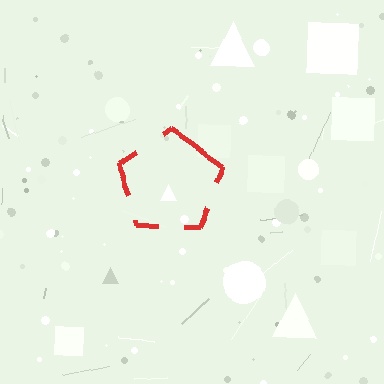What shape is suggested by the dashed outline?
The dashed outline suggests a pentagon.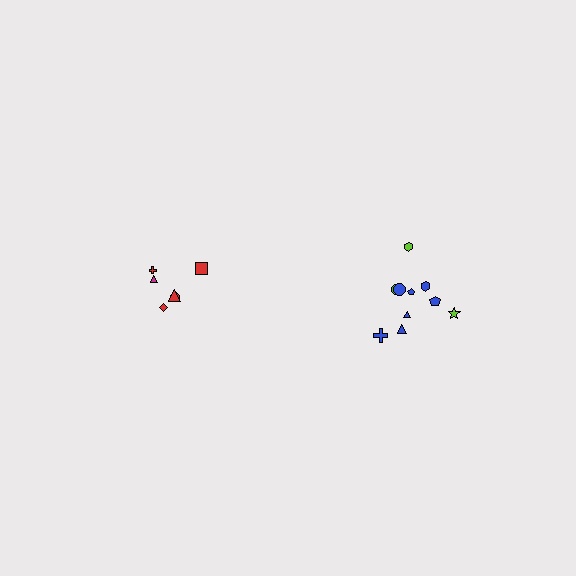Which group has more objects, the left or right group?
The right group.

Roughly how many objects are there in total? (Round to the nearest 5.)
Roughly 15 objects in total.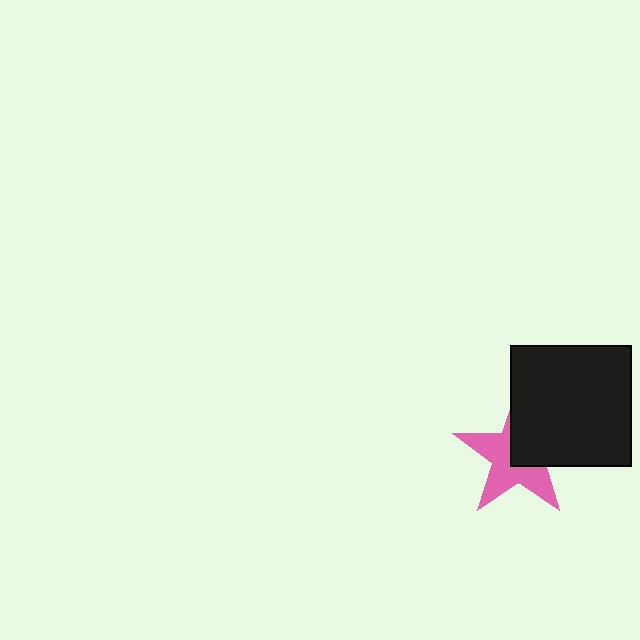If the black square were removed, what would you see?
You would see the complete pink star.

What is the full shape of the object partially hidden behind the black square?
The partially hidden object is a pink star.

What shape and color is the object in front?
The object in front is a black square.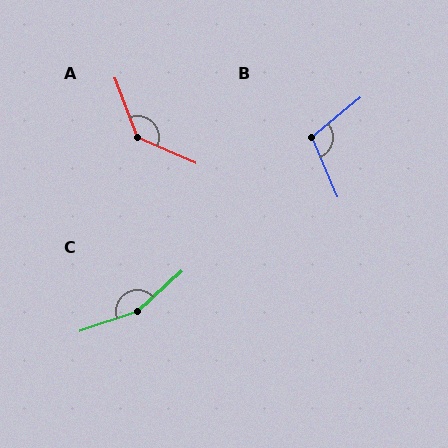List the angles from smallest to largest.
B (106°), A (134°), C (156°).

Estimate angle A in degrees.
Approximately 134 degrees.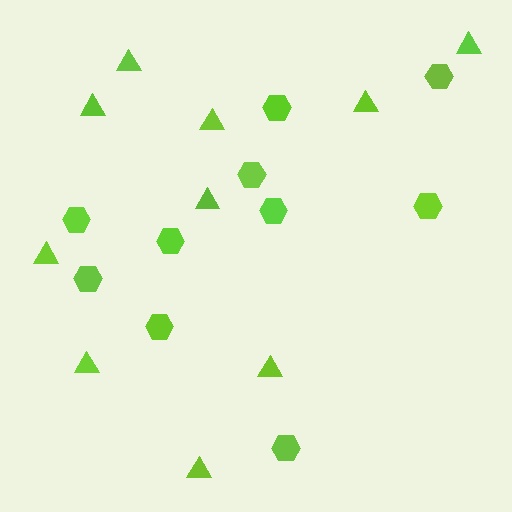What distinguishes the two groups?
There are 2 groups: one group of triangles (10) and one group of hexagons (10).